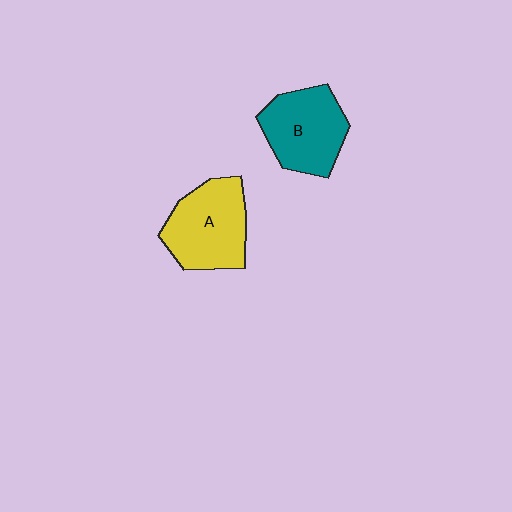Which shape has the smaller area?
Shape B (teal).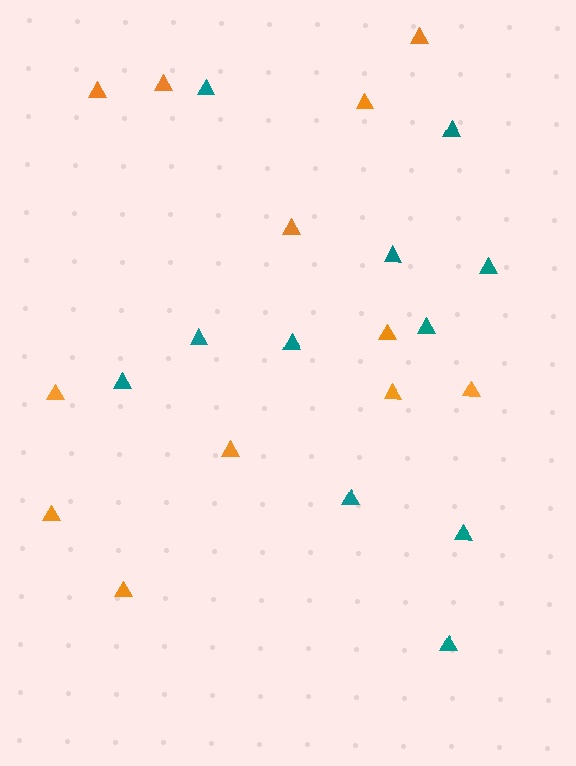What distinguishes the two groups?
There are 2 groups: one group of teal triangles (11) and one group of orange triangles (12).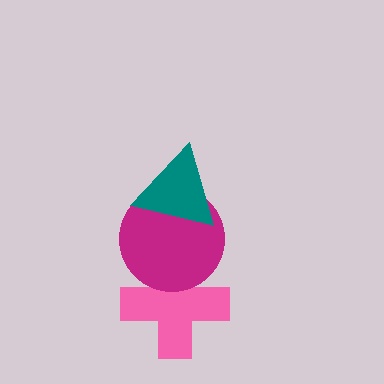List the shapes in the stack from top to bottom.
From top to bottom: the teal triangle, the magenta circle, the pink cross.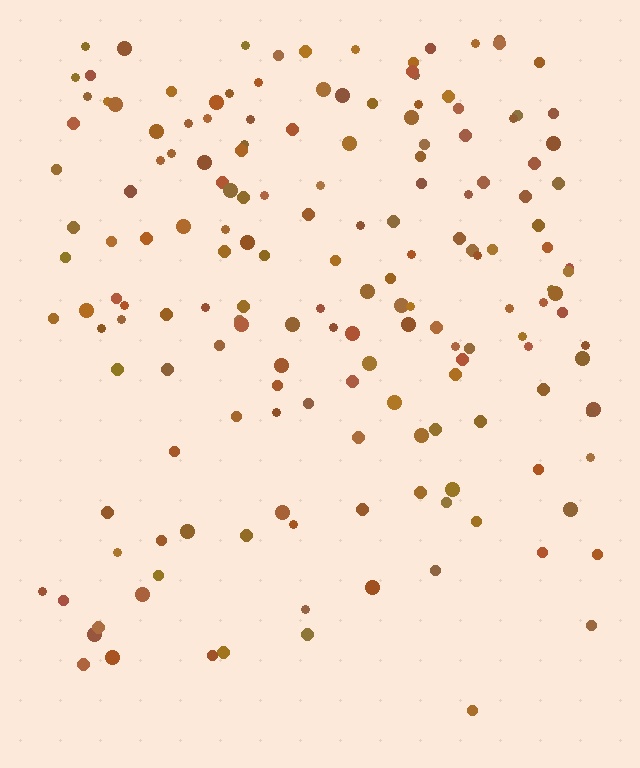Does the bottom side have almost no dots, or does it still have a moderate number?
Still a moderate number, just noticeably fewer than the top.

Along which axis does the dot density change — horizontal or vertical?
Vertical.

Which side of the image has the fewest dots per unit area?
The bottom.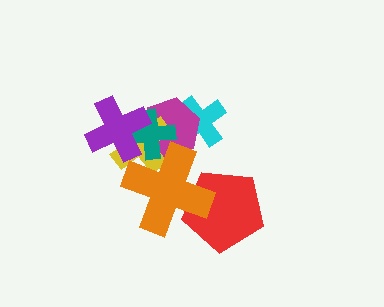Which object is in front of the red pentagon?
The orange cross is in front of the red pentagon.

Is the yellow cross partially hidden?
Yes, it is partially covered by another shape.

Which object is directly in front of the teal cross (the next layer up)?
The orange cross is directly in front of the teal cross.